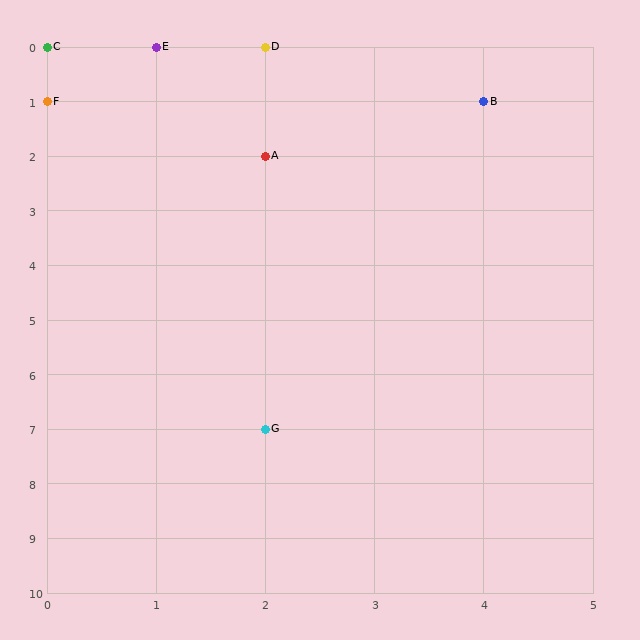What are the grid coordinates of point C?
Point C is at grid coordinates (0, 0).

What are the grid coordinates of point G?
Point G is at grid coordinates (2, 7).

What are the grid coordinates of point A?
Point A is at grid coordinates (2, 2).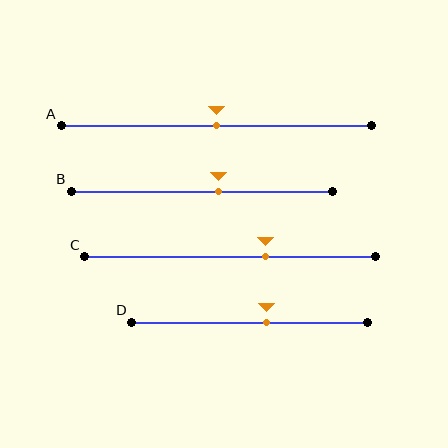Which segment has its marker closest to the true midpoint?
Segment A has its marker closest to the true midpoint.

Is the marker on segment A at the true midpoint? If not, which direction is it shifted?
Yes, the marker on segment A is at the true midpoint.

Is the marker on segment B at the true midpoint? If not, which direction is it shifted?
No, the marker on segment B is shifted to the right by about 6% of the segment length.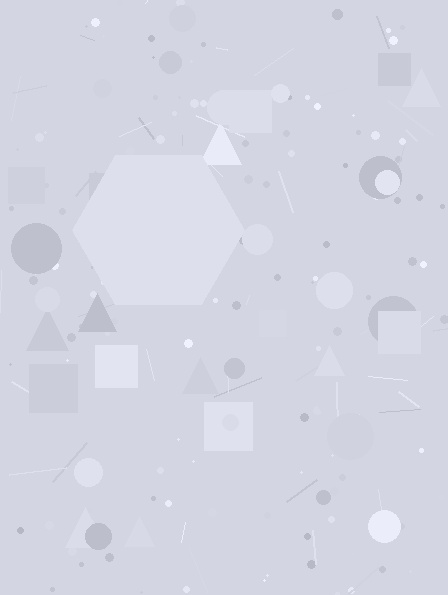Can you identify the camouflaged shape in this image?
The camouflaged shape is a hexagon.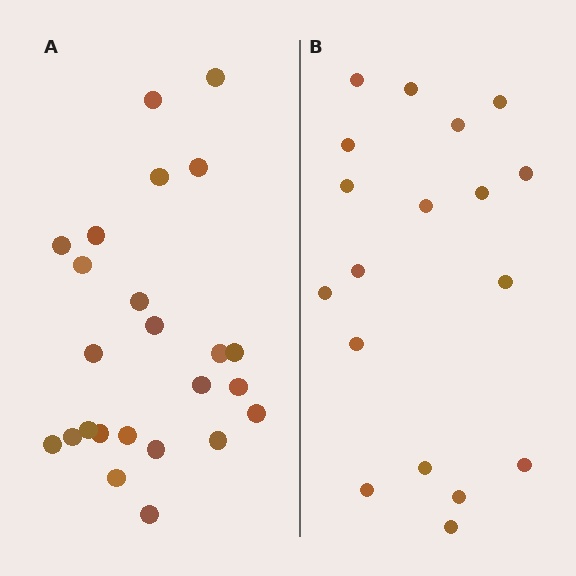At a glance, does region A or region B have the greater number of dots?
Region A (the left region) has more dots.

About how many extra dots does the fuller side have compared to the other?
Region A has about 6 more dots than region B.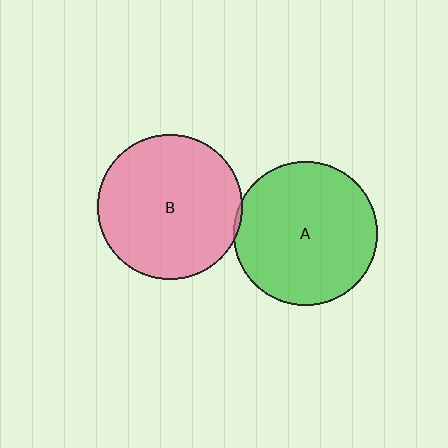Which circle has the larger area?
Circle B (pink).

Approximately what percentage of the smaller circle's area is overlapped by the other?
Approximately 5%.